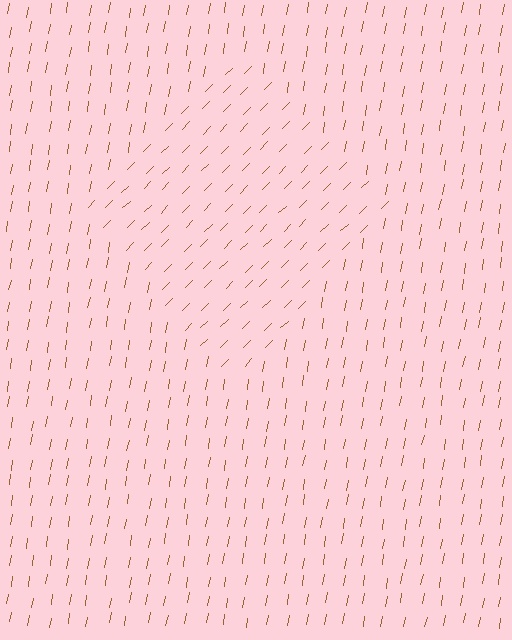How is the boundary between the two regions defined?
The boundary is defined purely by a change in line orientation (approximately 35 degrees difference). All lines are the same color and thickness.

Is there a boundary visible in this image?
Yes, there is a texture boundary formed by a change in line orientation.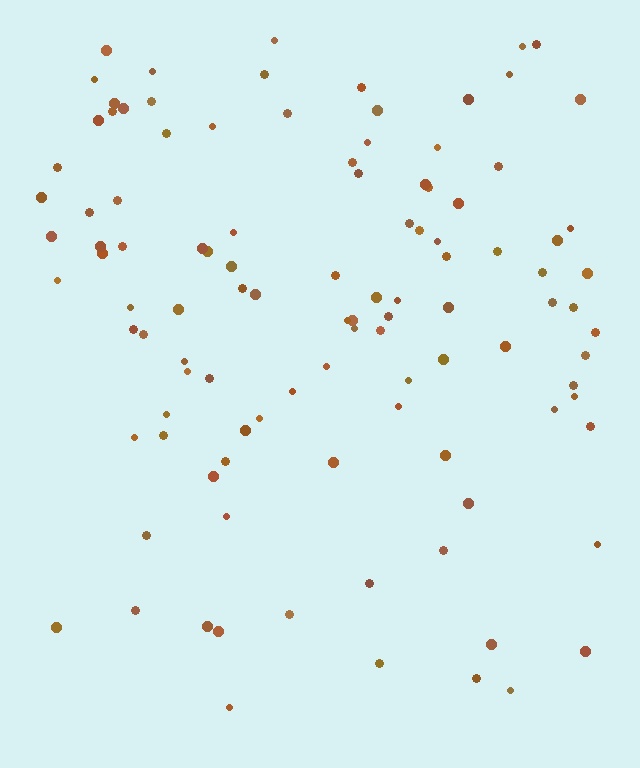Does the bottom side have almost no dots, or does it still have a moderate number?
Still a moderate number, just noticeably fewer than the top.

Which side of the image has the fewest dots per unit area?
The bottom.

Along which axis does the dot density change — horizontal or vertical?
Vertical.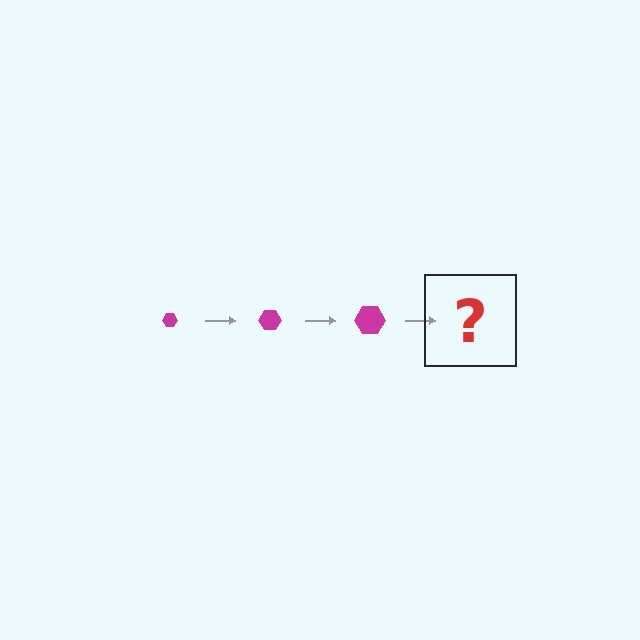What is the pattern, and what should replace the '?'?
The pattern is that the hexagon gets progressively larger each step. The '?' should be a magenta hexagon, larger than the previous one.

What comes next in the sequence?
The next element should be a magenta hexagon, larger than the previous one.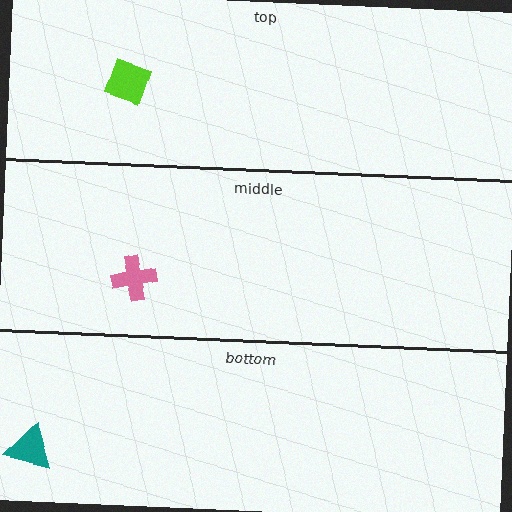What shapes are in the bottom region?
The teal triangle.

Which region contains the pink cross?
The middle region.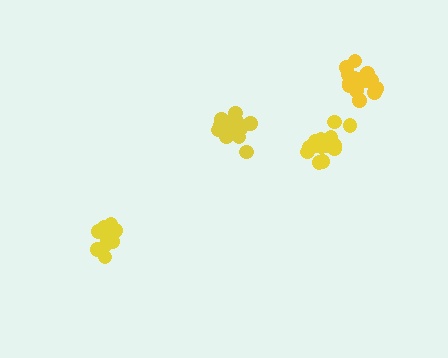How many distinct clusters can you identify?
There are 4 distinct clusters.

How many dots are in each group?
Group 1: 14 dots, Group 2: 17 dots, Group 3: 17 dots, Group 4: 19 dots (67 total).